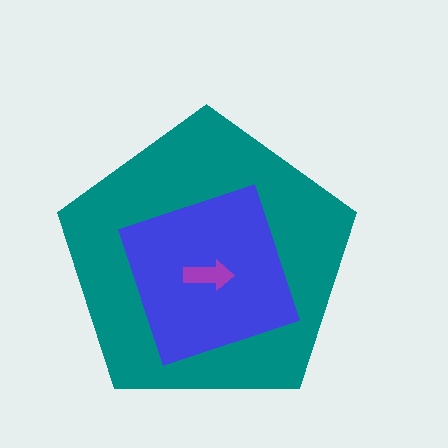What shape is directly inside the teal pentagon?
The blue diamond.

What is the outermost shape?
The teal pentagon.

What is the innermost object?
The purple arrow.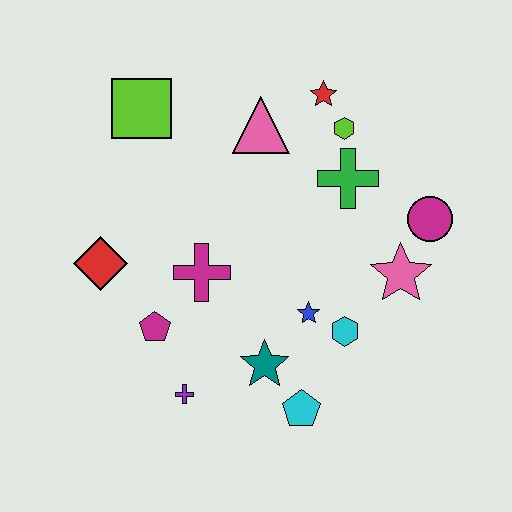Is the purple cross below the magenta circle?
Yes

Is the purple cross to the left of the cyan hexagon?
Yes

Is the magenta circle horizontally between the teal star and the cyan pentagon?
No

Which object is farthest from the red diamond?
The magenta circle is farthest from the red diamond.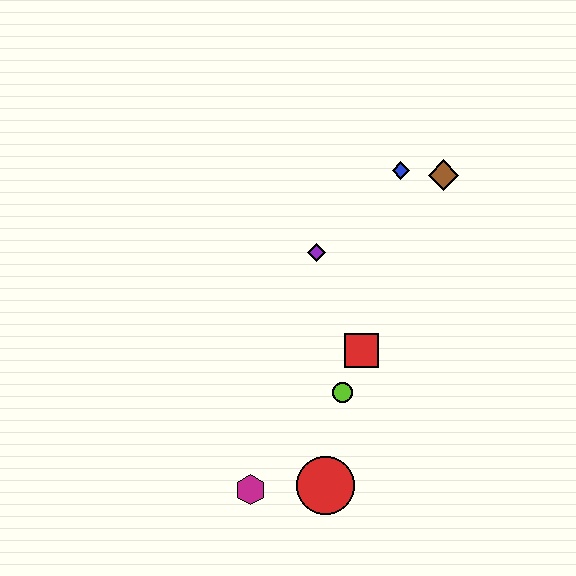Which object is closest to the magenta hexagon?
The red circle is closest to the magenta hexagon.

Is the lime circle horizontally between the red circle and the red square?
Yes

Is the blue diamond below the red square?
No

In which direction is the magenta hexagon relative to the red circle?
The magenta hexagon is to the left of the red circle.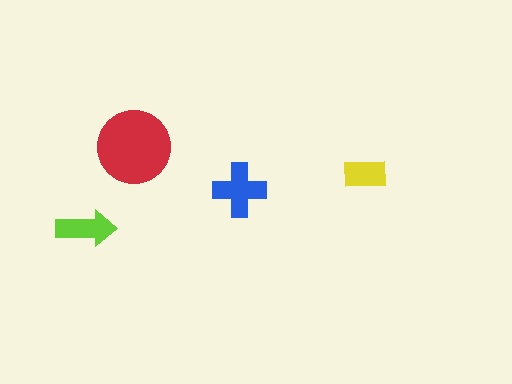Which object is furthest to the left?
The lime arrow is leftmost.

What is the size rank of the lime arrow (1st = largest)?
3rd.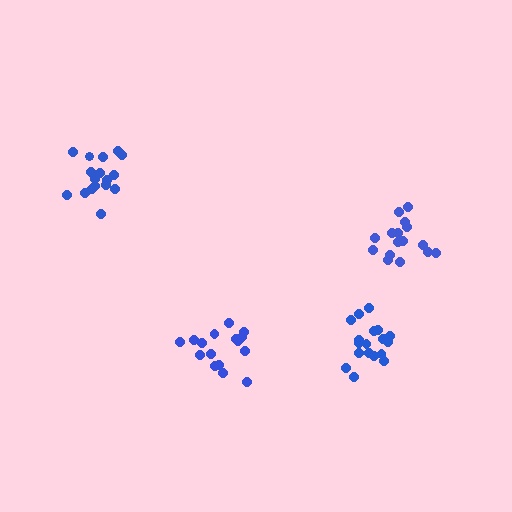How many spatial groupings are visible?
There are 4 spatial groupings.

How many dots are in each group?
Group 1: 17 dots, Group 2: 16 dots, Group 3: 18 dots, Group 4: 16 dots (67 total).